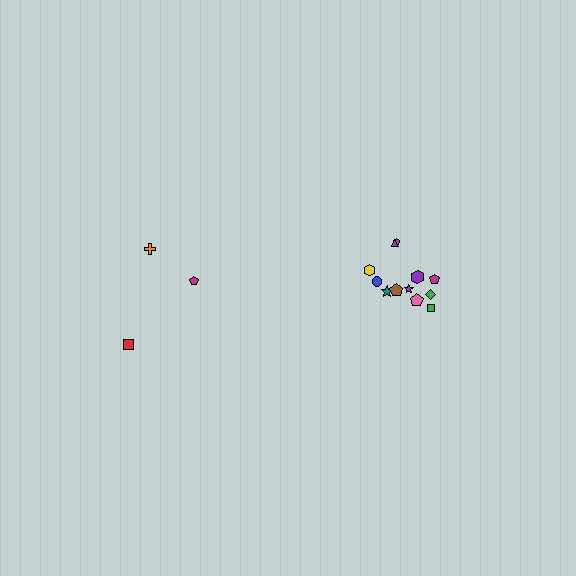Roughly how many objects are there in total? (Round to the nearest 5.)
Roughly 15 objects in total.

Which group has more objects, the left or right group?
The right group.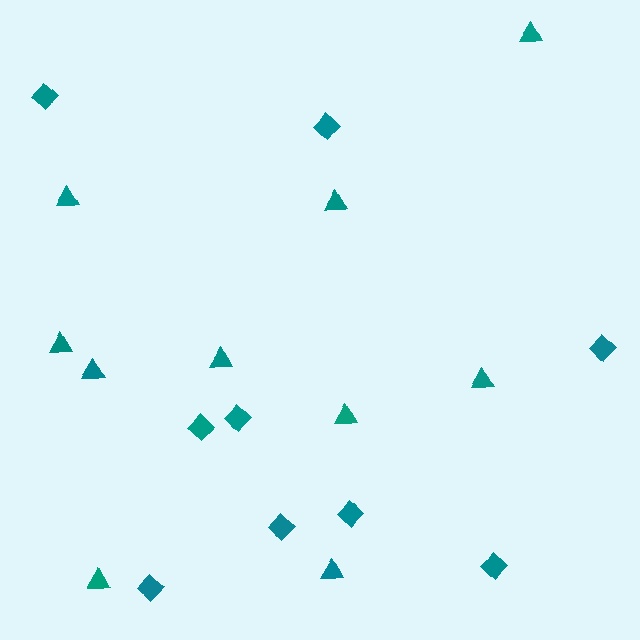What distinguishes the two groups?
There are 2 groups: one group of diamonds (9) and one group of triangles (10).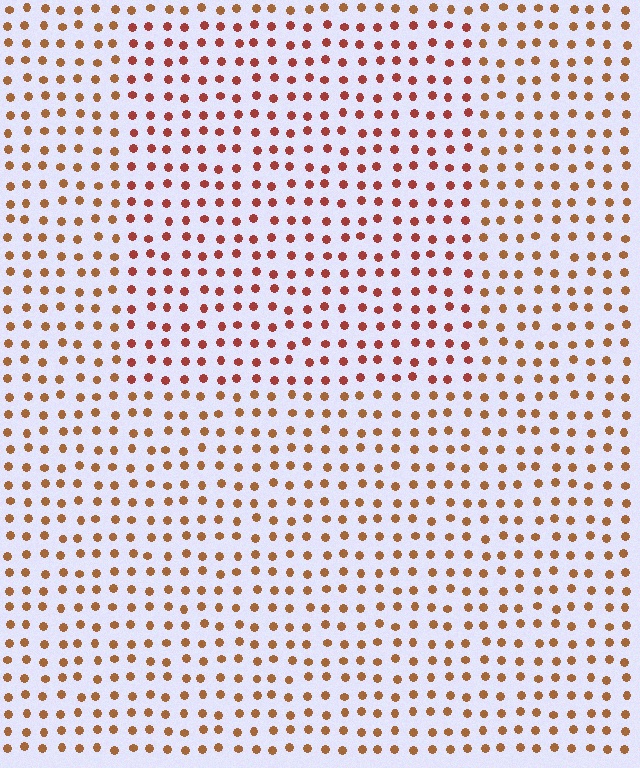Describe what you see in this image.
The image is filled with small brown elements in a uniform arrangement. A rectangle-shaped region is visible where the elements are tinted to a slightly different hue, forming a subtle color boundary.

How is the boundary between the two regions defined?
The boundary is defined purely by a slight shift in hue (about 24 degrees). Spacing, size, and orientation are identical on both sides.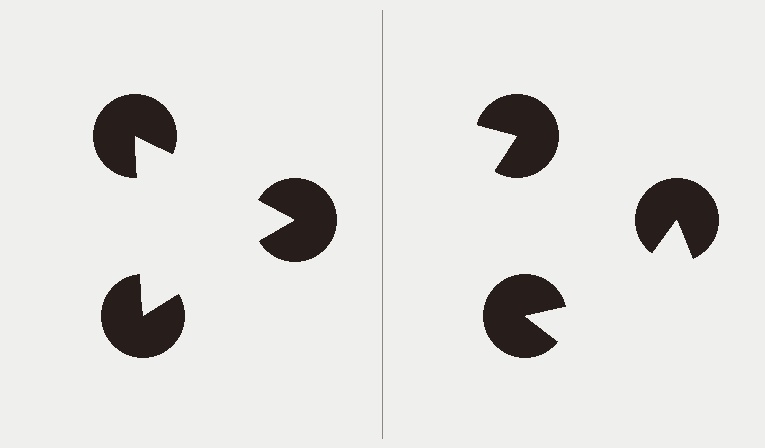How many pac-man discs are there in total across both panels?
6 — 3 on each side.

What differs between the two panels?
The pac-man discs are positioned identically on both sides; only the wedge orientations differ. On the left they align to a triangle; on the right they are misaligned.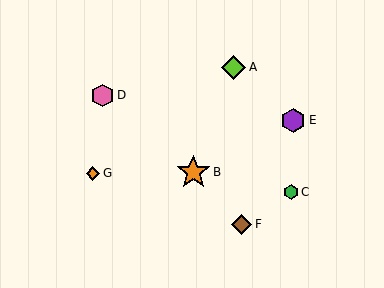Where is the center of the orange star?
The center of the orange star is at (193, 172).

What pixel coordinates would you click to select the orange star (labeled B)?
Click at (193, 172) to select the orange star B.